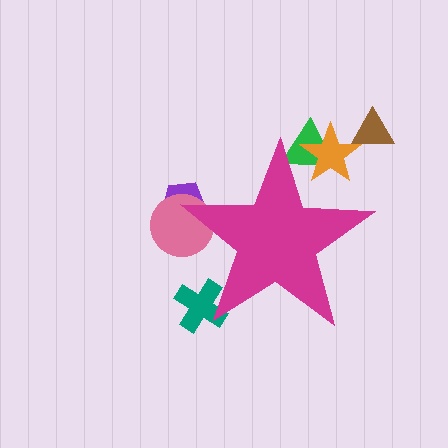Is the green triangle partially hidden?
Yes, the green triangle is partially hidden behind the magenta star.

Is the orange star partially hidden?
Yes, the orange star is partially hidden behind the magenta star.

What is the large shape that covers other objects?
A magenta star.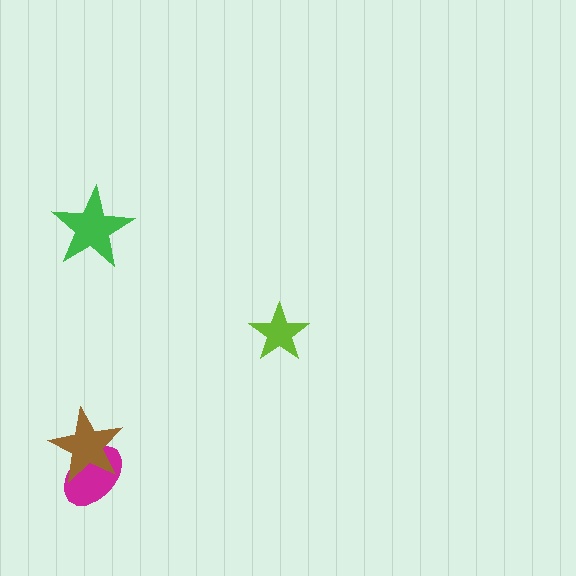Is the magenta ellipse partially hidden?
Yes, it is partially covered by another shape.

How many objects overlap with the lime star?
0 objects overlap with the lime star.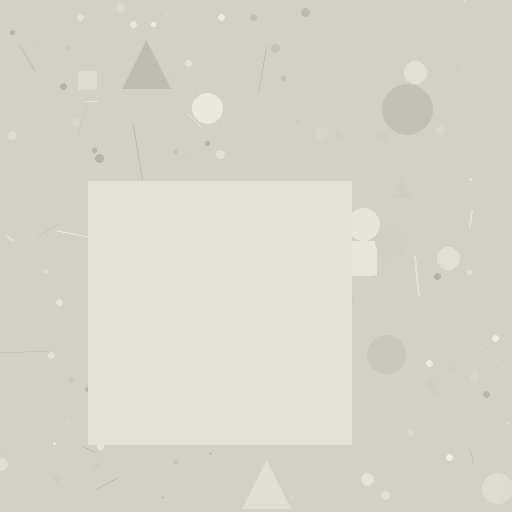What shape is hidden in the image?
A square is hidden in the image.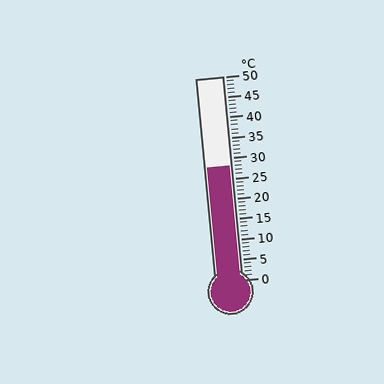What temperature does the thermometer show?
The thermometer shows approximately 28°C.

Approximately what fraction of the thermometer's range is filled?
The thermometer is filled to approximately 55% of its range.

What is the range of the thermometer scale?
The thermometer scale ranges from 0°C to 50°C.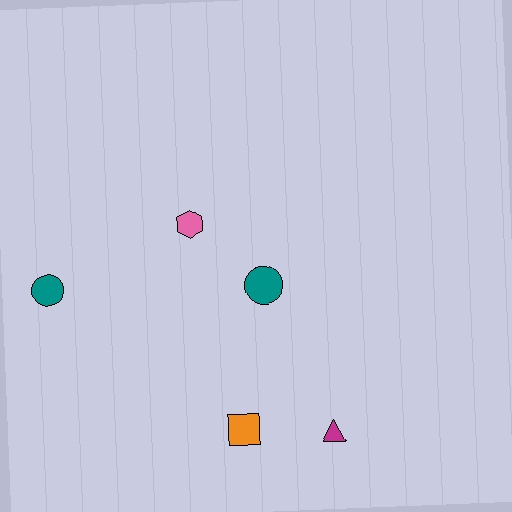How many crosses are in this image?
There are no crosses.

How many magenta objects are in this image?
There is 1 magenta object.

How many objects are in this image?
There are 5 objects.